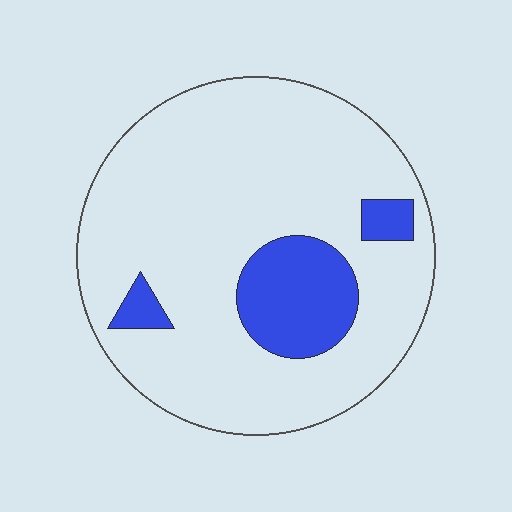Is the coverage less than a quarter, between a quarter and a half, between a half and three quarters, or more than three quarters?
Less than a quarter.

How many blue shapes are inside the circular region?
3.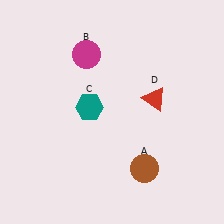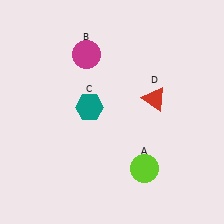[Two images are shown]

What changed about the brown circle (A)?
In Image 1, A is brown. In Image 2, it changed to lime.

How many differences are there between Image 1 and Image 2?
There is 1 difference between the two images.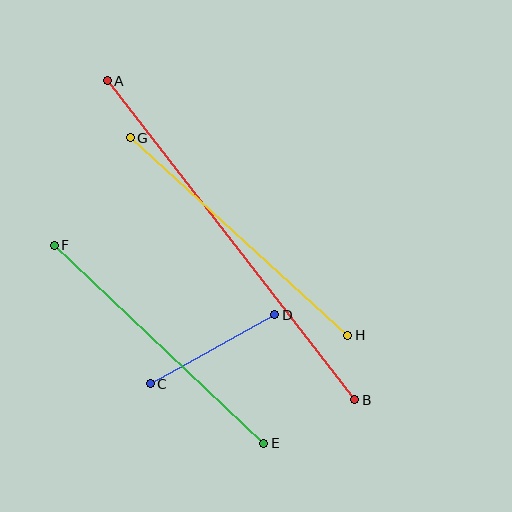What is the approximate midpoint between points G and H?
The midpoint is at approximately (239, 236) pixels.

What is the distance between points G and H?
The distance is approximately 294 pixels.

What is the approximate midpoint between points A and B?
The midpoint is at approximately (231, 240) pixels.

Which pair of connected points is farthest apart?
Points A and B are farthest apart.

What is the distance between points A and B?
The distance is approximately 404 pixels.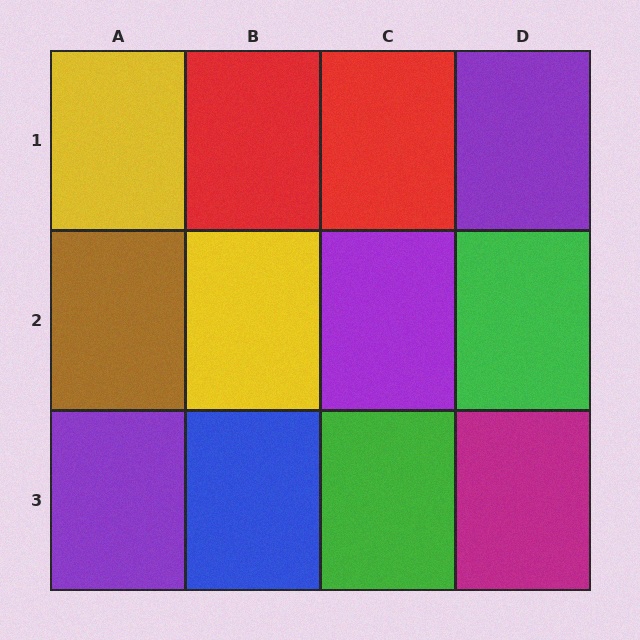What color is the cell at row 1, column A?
Yellow.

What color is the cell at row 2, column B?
Yellow.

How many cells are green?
2 cells are green.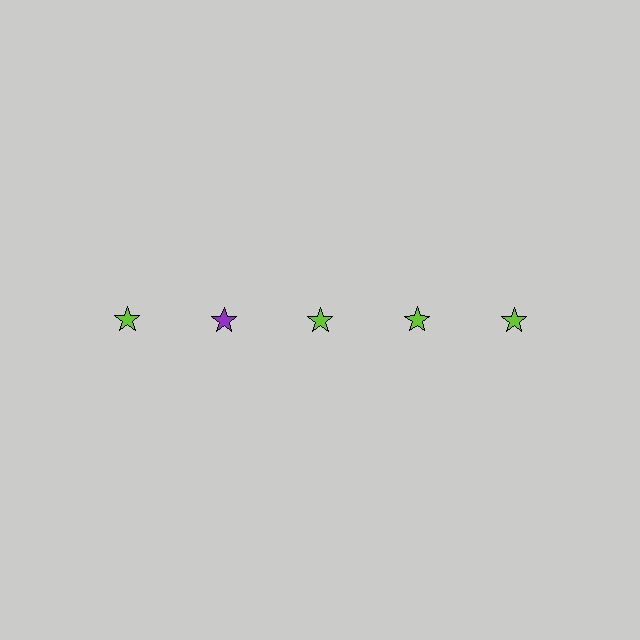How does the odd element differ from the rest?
It has a different color: purple instead of lime.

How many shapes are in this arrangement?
There are 5 shapes arranged in a grid pattern.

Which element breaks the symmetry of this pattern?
The purple star in the top row, second from left column breaks the symmetry. All other shapes are lime stars.